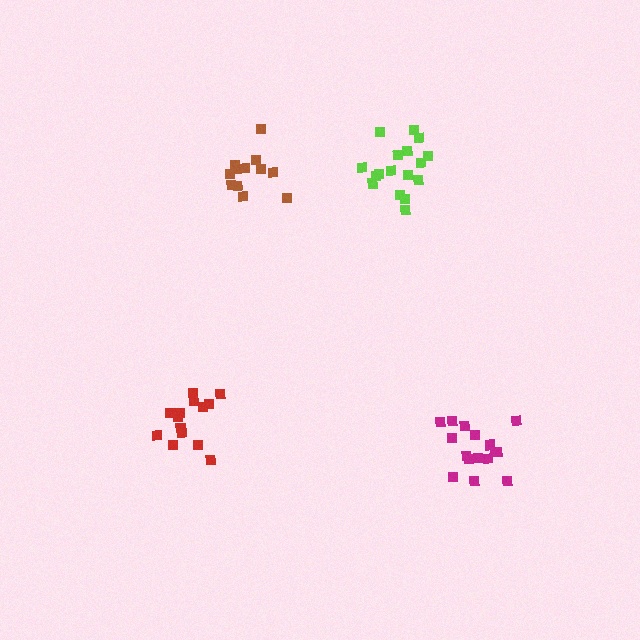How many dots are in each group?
Group 1: 16 dots, Group 2: 12 dots, Group 3: 17 dots, Group 4: 15 dots (60 total).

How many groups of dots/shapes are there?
There are 4 groups.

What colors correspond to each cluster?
The clusters are colored: magenta, brown, lime, red.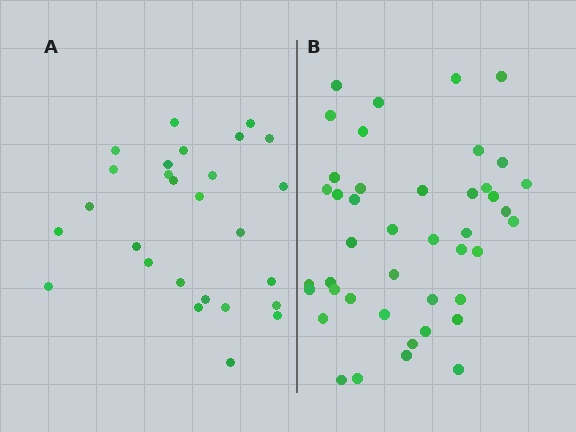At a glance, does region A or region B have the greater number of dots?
Region B (the right region) has more dots.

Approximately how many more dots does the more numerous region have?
Region B has approximately 15 more dots than region A.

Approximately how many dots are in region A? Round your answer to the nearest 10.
About 30 dots. (The exact count is 27, which rounds to 30.)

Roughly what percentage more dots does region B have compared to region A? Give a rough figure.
About 60% more.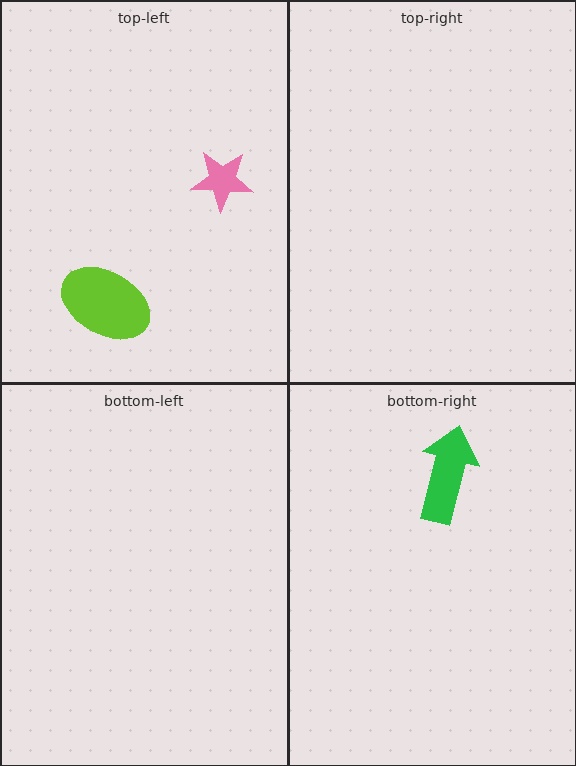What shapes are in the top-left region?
The pink star, the lime ellipse.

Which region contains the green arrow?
The bottom-right region.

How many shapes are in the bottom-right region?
1.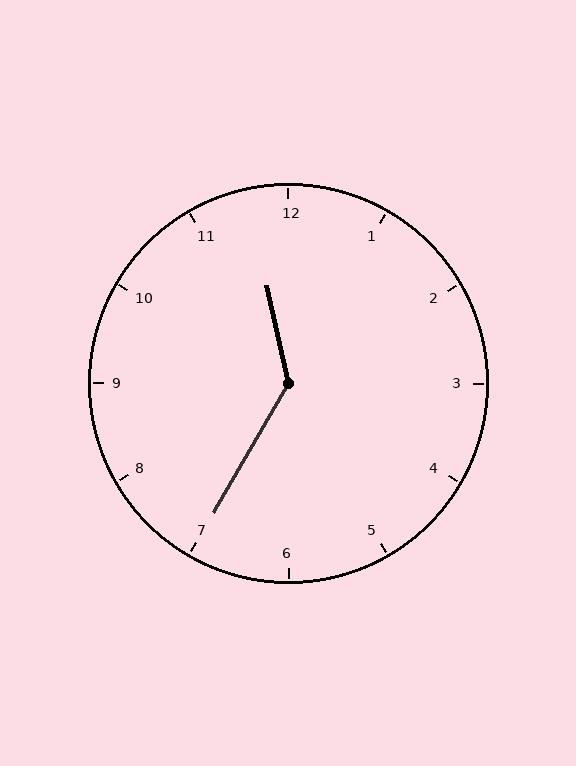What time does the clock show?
11:35.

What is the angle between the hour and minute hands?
Approximately 138 degrees.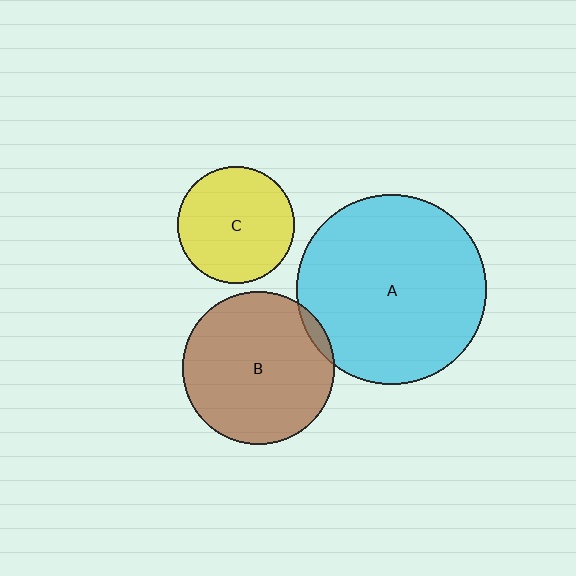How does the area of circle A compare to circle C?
Approximately 2.6 times.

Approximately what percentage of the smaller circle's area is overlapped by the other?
Approximately 5%.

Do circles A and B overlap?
Yes.